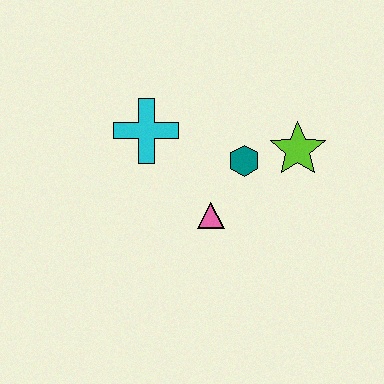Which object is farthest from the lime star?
The cyan cross is farthest from the lime star.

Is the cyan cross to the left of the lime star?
Yes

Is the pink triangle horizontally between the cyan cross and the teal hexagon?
Yes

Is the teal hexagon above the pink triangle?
Yes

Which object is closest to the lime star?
The teal hexagon is closest to the lime star.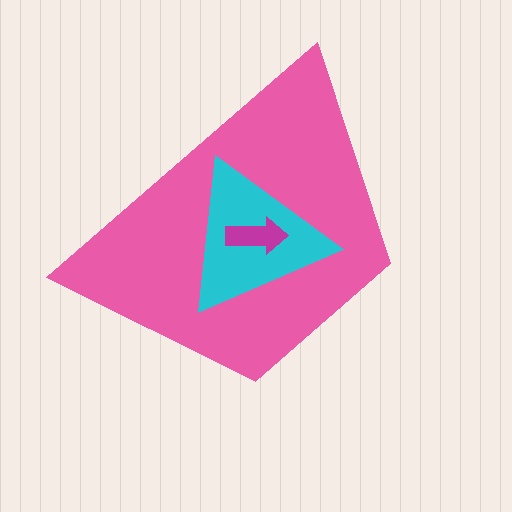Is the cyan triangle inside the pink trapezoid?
Yes.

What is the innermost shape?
The magenta arrow.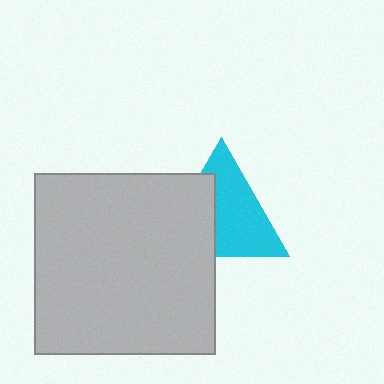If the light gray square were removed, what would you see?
You would see the complete cyan triangle.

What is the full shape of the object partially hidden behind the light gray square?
The partially hidden object is a cyan triangle.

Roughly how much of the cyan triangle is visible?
About half of it is visible (roughly 60%).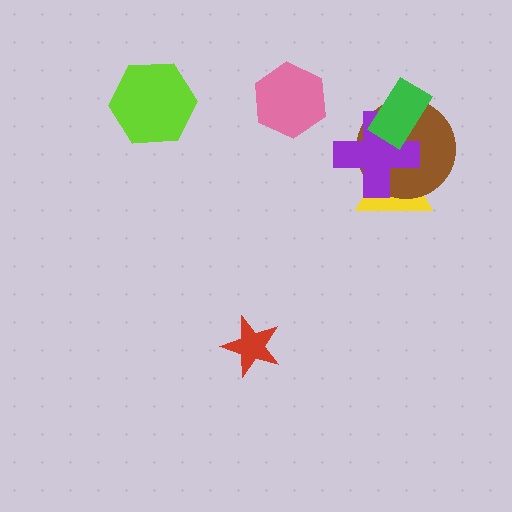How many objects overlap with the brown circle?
3 objects overlap with the brown circle.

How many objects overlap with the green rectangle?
2 objects overlap with the green rectangle.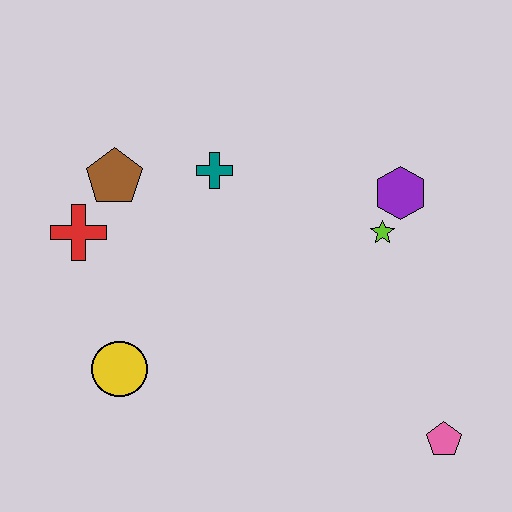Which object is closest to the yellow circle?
The red cross is closest to the yellow circle.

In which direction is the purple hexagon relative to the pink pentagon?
The purple hexagon is above the pink pentagon.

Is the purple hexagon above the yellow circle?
Yes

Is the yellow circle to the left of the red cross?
No